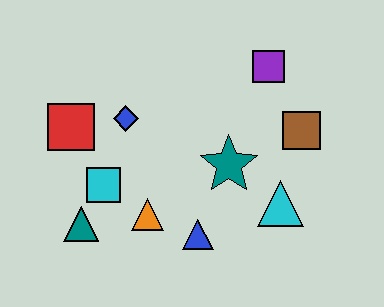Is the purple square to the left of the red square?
No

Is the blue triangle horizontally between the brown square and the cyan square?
Yes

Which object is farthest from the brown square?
The teal triangle is farthest from the brown square.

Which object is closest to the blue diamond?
The red square is closest to the blue diamond.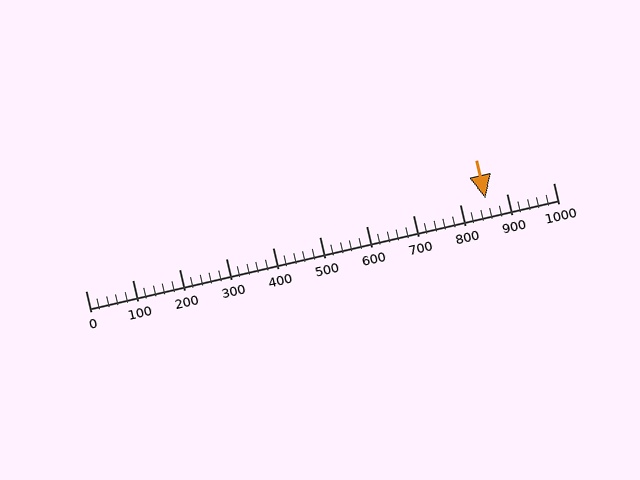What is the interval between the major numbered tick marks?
The major tick marks are spaced 100 units apart.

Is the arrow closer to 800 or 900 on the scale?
The arrow is closer to 900.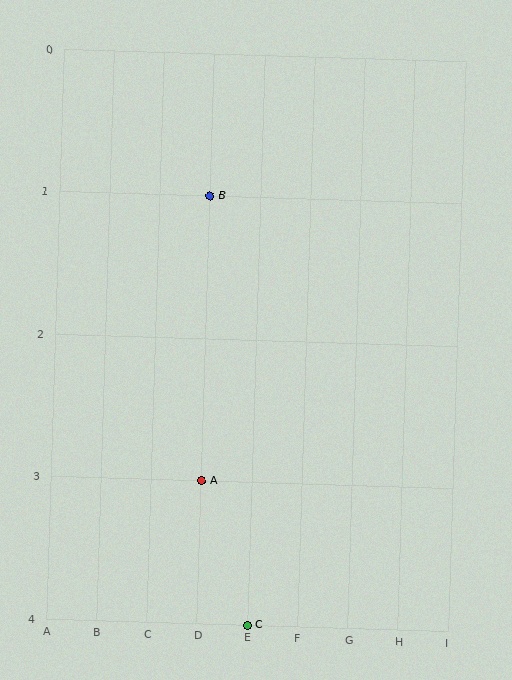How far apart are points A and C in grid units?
Points A and C are 1 column and 1 row apart (about 1.4 grid units diagonally).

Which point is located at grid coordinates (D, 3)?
Point A is at (D, 3).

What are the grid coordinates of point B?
Point B is at grid coordinates (D, 1).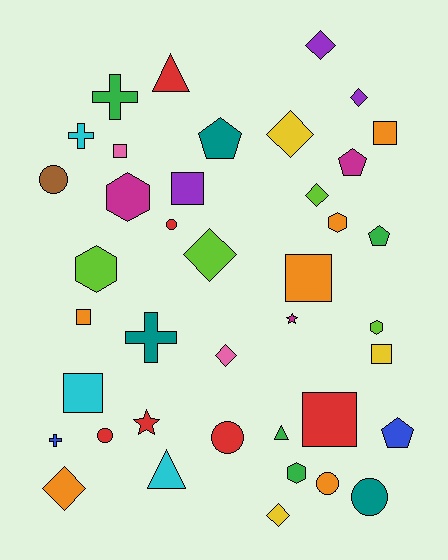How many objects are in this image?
There are 40 objects.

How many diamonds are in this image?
There are 8 diamonds.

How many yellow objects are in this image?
There are 3 yellow objects.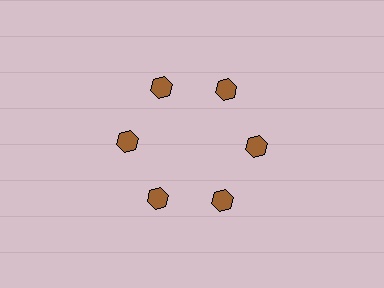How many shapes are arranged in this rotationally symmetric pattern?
There are 6 shapes, arranged in 6 groups of 1.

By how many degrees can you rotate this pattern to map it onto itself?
The pattern maps onto itself every 60 degrees of rotation.